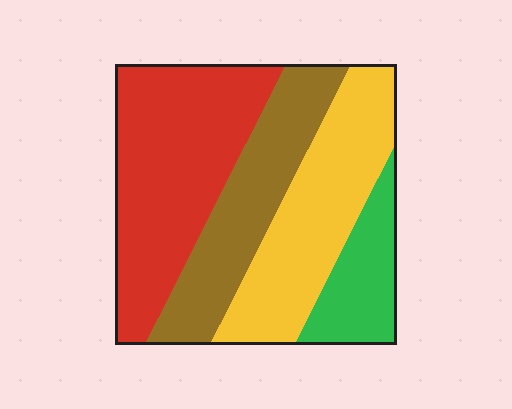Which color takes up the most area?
Red, at roughly 35%.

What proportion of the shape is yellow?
Yellow takes up about one quarter (1/4) of the shape.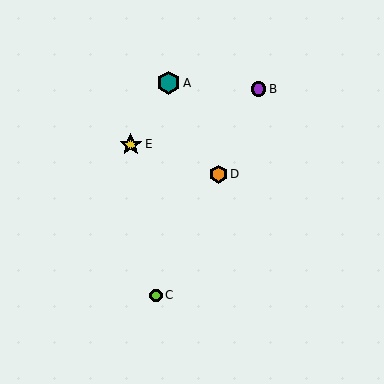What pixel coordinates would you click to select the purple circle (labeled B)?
Click at (258, 89) to select the purple circle B.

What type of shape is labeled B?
Shape B is a purple circle.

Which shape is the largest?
The teal hexagon (labeled A) is the largest.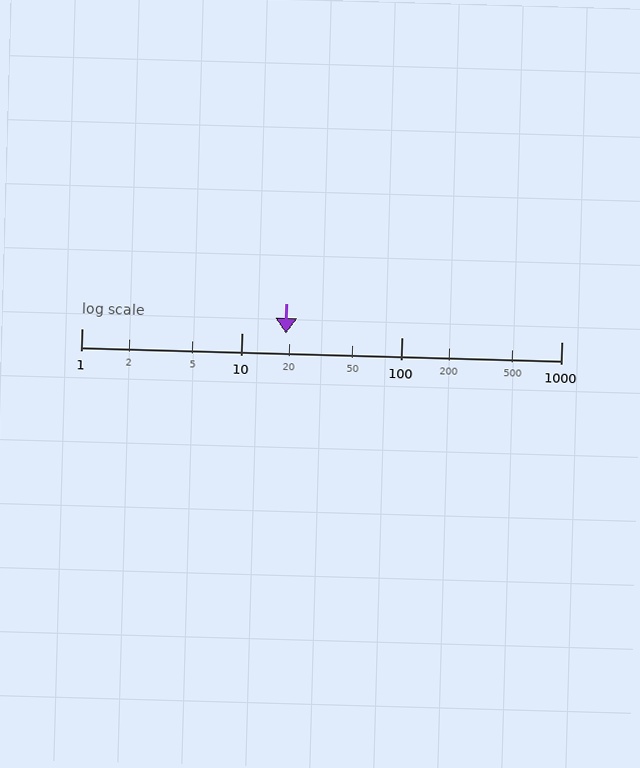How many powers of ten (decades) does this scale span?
The scale spans 3 decades, from 1 to 1000.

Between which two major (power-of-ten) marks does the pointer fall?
The pointer is between 10 and 100.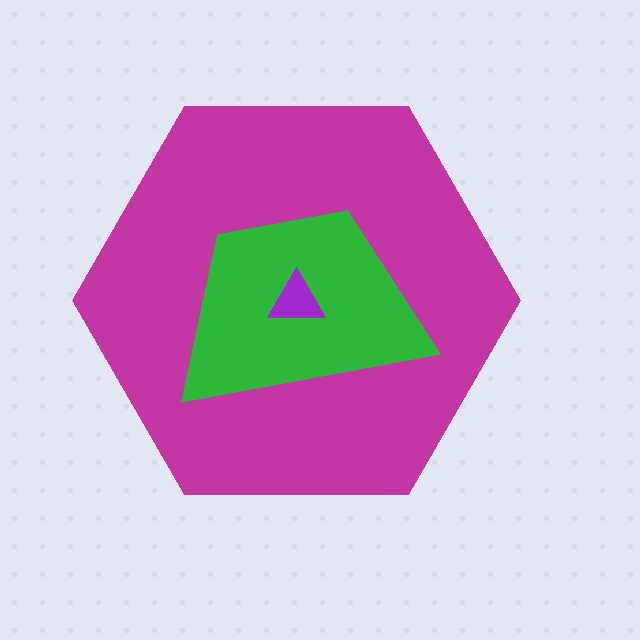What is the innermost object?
The purple triangle.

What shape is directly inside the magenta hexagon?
The green trapezoid.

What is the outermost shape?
The magenta hexagon.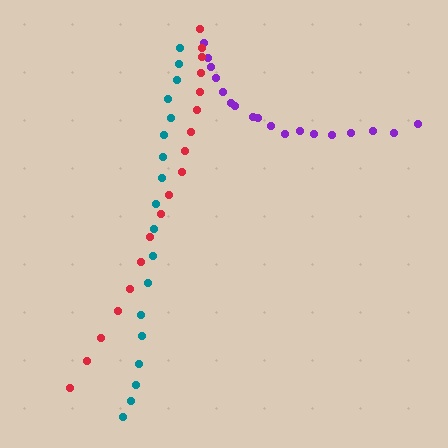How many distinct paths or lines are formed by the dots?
There are 3 distinct paths.